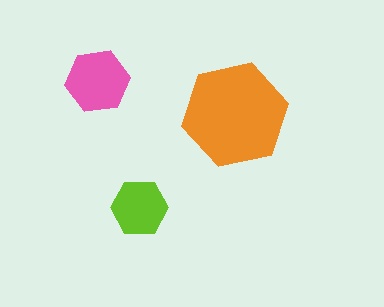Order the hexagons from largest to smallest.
the orange one, the pink one, the lime one.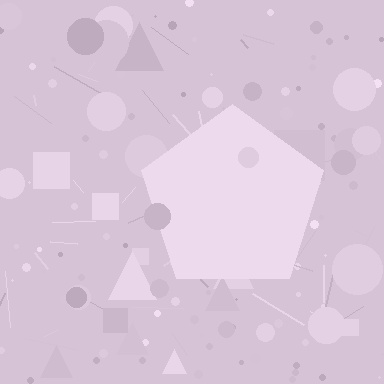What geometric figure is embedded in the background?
A pentagon is embedded in the background.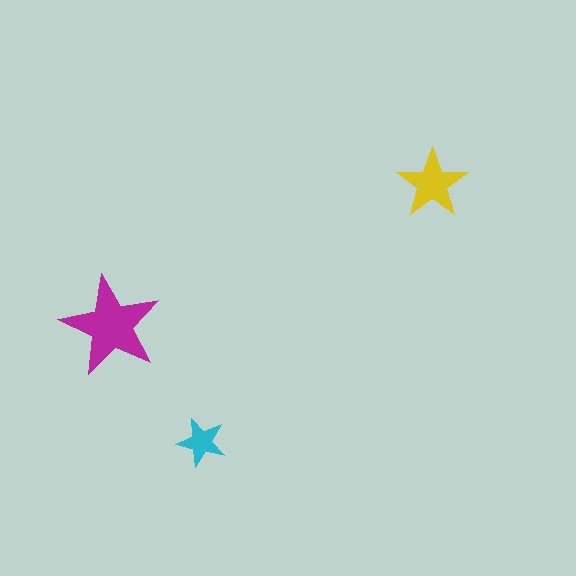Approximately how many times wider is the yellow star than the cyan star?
About 1.5 times wider.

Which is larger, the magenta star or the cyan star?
The magenta one.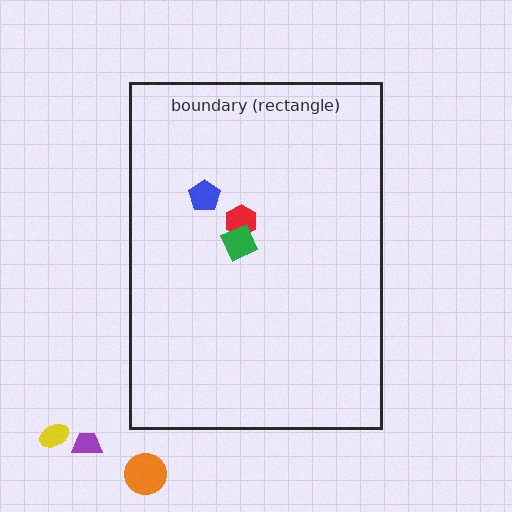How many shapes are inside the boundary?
3 inside, 3 outside.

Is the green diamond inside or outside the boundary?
Inside.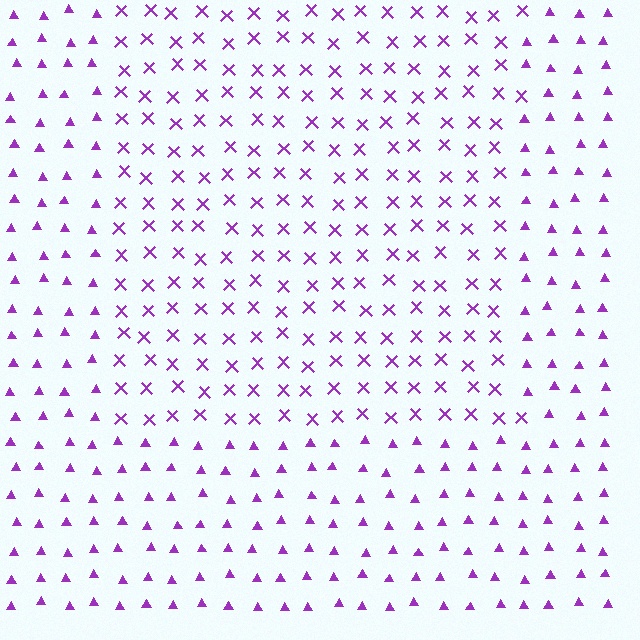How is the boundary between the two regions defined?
The boundary is defined by a change in element shape: X marks inside vs. triangles outside. All elements share the same color and spacing.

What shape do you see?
I see a rectangle.